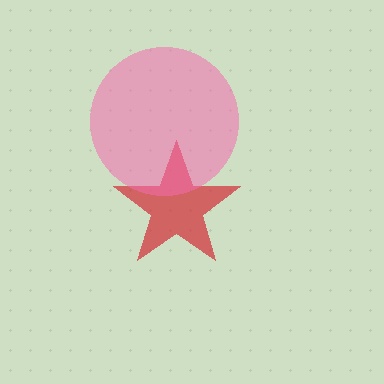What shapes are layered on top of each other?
The layered shapes are: a red star, a pink circle.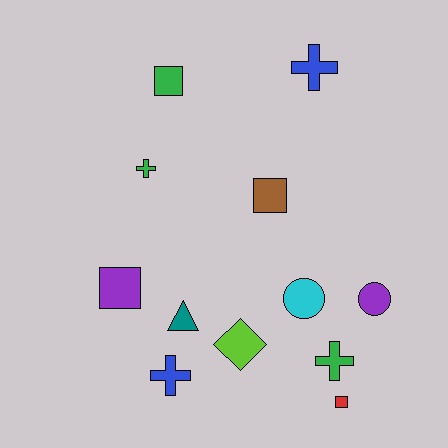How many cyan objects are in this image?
There is 1 cyan object.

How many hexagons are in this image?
There are no hexagons.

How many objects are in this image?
There are 12 objects.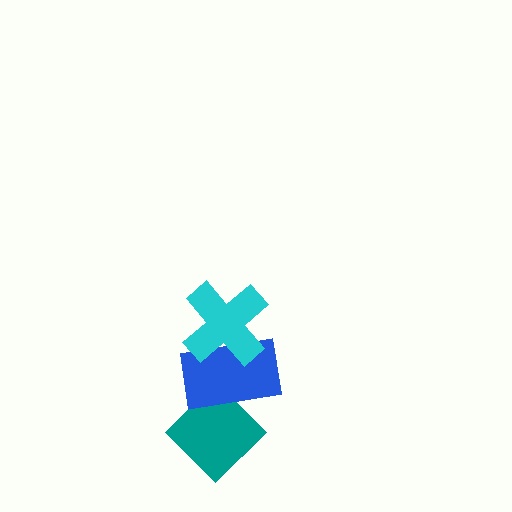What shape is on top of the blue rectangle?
The cyan cross is on top of the blue rectangle.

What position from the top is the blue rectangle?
The blue rectangle is 2nd from the top.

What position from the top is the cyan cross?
The cyan cross is 1st from the top.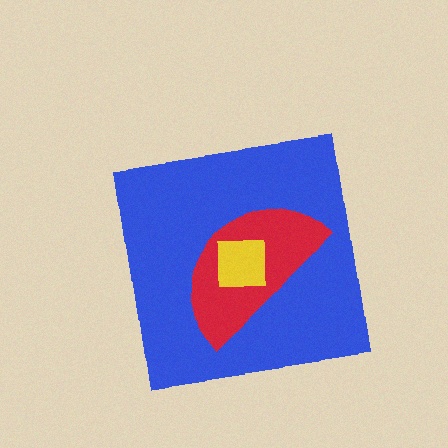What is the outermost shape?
The blue square.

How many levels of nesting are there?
3.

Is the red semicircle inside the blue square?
Yes.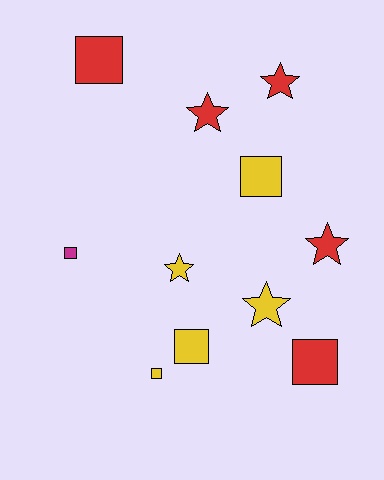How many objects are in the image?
There are 11 objects.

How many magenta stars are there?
There are no magenta stars.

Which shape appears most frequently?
Square, with 6 objects.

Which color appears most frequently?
Yellow, with 5 objects.